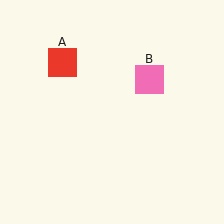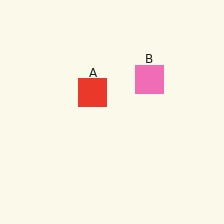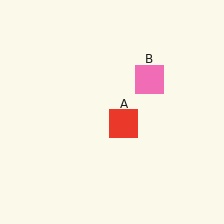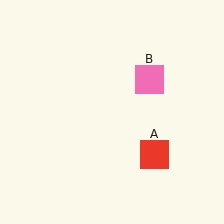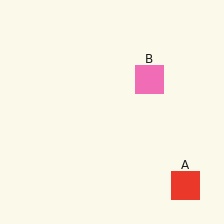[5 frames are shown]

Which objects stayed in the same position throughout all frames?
Pink square (object B) remained stationary.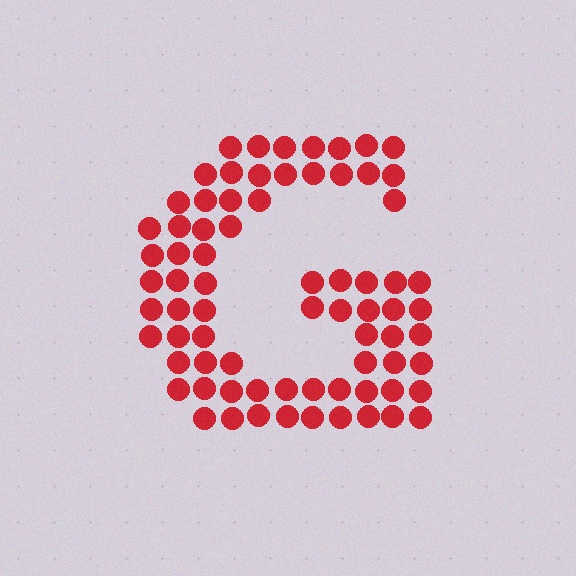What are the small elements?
The small elements are circles.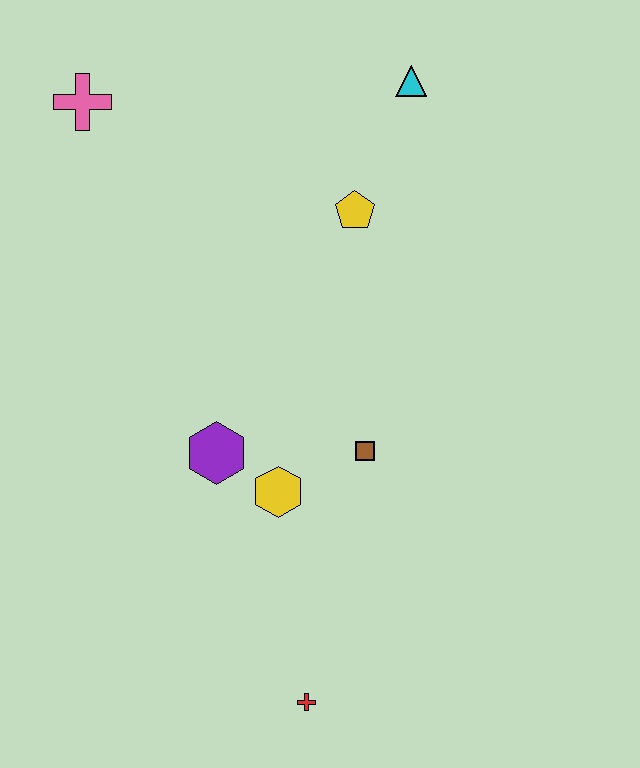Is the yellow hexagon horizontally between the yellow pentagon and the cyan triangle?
No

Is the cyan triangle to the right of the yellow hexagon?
Yes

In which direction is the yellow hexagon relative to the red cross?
The yellow hexagon is above the red cross.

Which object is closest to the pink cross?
The yellow pentagon is closest to the pink cross.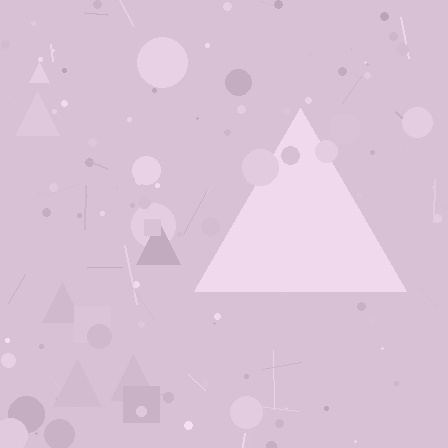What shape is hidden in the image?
A triangle is hidden in the image.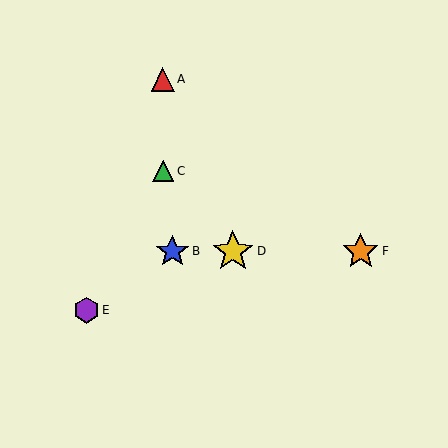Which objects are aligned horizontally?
Objects B, D, F are aligned horizontally.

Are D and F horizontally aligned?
Yes, both are at y≈251.